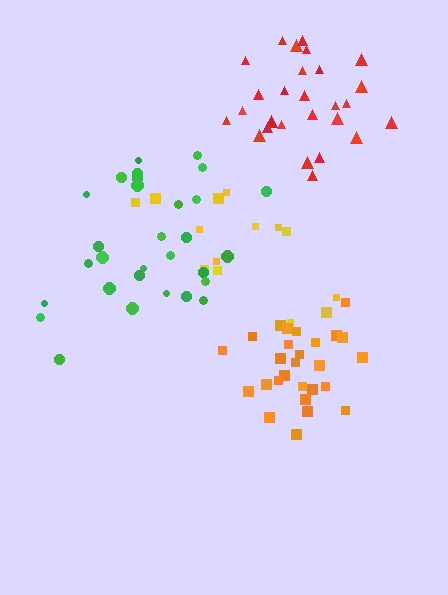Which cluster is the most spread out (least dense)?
Yellow.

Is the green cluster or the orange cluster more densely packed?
Orange.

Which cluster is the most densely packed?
Orange.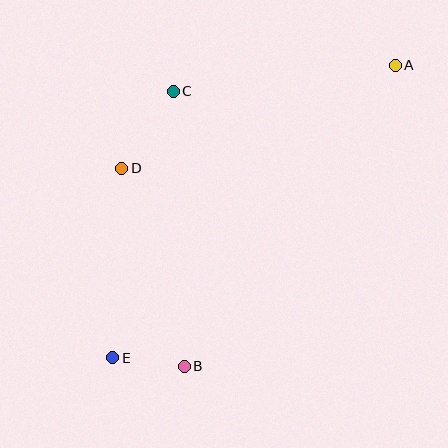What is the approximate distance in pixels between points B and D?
The distance between B and D is approximately 208 pixels.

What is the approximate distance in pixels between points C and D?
The distance between C and D is approximately 93 pixels.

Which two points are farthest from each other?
Points A and E are farthest from each other.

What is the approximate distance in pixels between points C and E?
The distance between C and E is approximately 273 pixels.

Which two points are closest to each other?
Points B and E are closest to each other.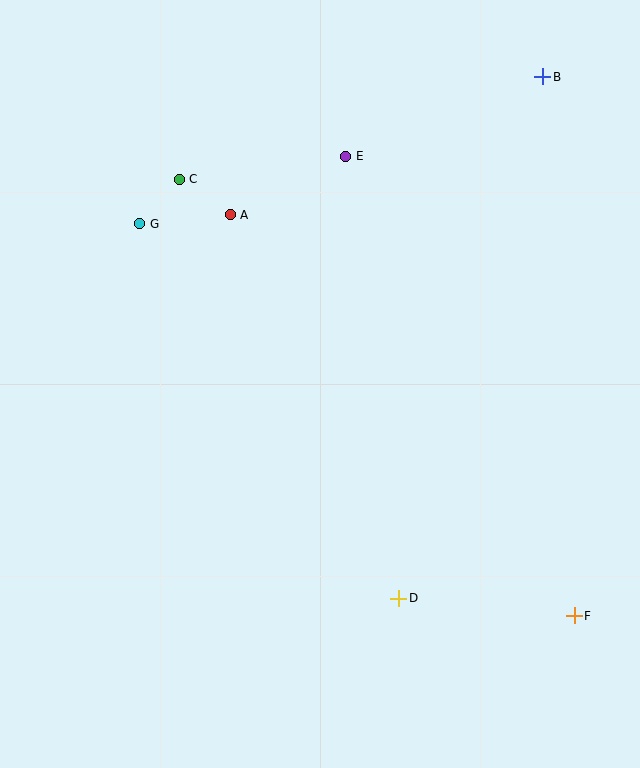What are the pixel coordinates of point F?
Point F is at (574, 616).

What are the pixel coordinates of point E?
Point E is at (346, 156).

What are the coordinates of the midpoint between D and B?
The midpoint between D and B is at (471, 337).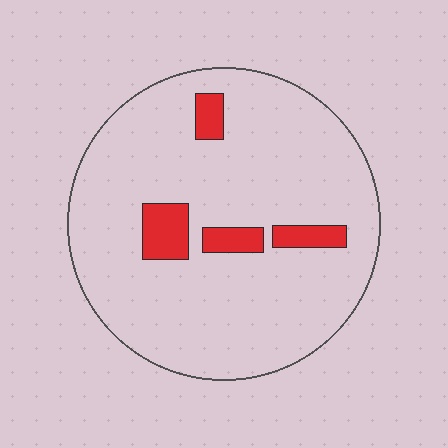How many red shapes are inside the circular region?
4.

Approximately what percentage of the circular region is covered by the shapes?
Approximately 10%.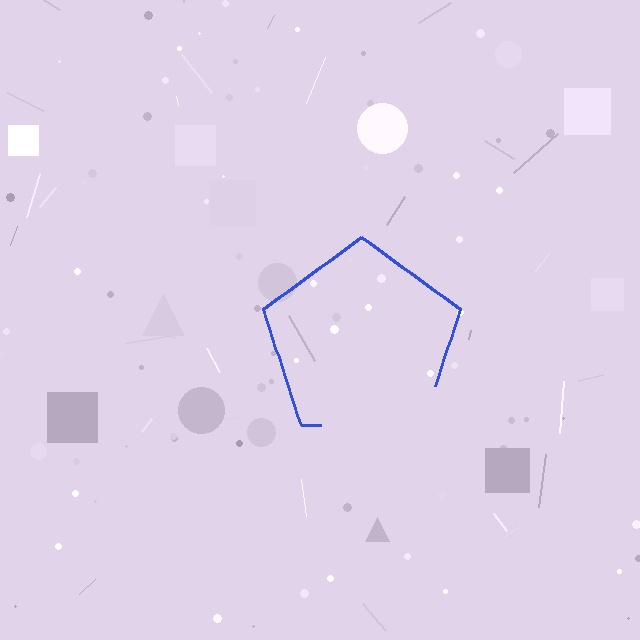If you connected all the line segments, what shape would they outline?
They would outline a pentagon.